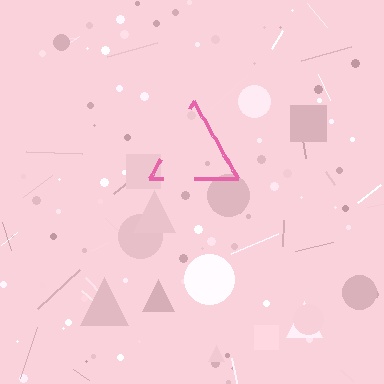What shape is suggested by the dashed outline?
The dashed outline suggests a triangle.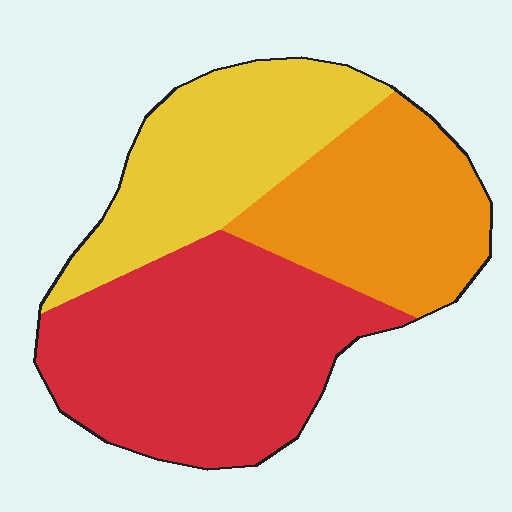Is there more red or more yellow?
Red.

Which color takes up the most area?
Red, at roughly 45%.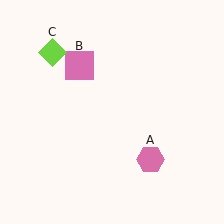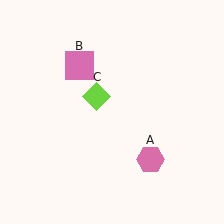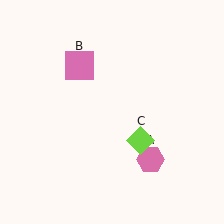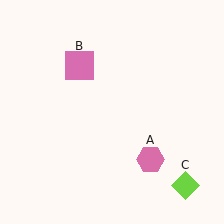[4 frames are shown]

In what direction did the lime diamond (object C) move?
The lime diamond (object C) moved down and to the right.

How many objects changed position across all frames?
1 object changed position: lime diamond (object C).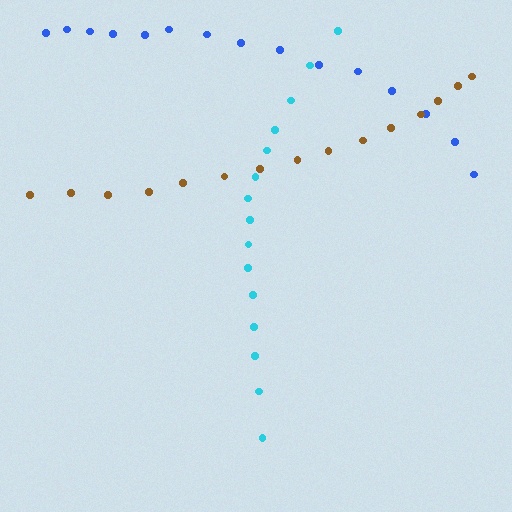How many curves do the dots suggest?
There are 3 distinct paths.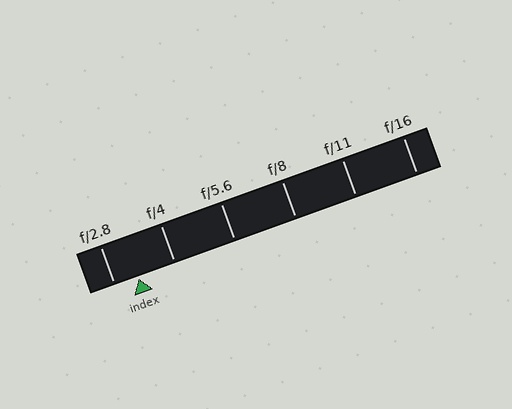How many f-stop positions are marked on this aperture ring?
There are 6 f-stop positions marked.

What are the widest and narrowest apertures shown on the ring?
The widest aperture shown is f/2.8 and the narrowest is f/16.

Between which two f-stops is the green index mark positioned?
The index mark is between f/2.8 and f/4.